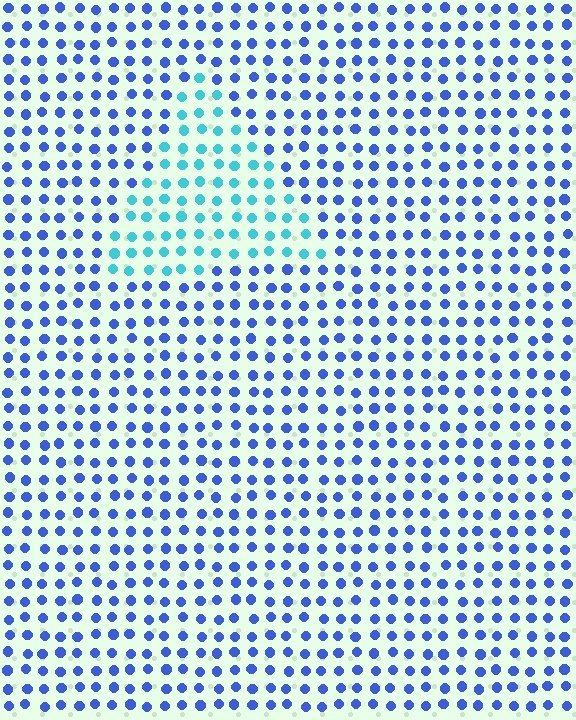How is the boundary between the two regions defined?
The boundary is defined purely by a slight shift in hue (about 44 degrees). Spacing, size, and orientation are identical on both sides.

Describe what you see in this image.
The image is filled with small blue elements in a uniform arrangement. A triangle-shaped region is visible where the elements are tinted to a slightly different hue, forming a subtle color boundary.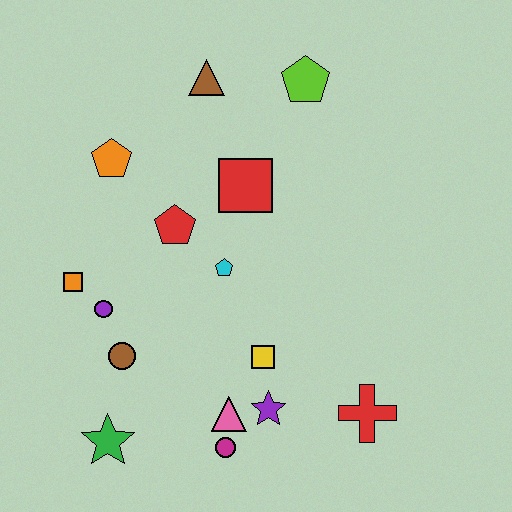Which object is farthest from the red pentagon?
The red cross is farthest from the red pentagon.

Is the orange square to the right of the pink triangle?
No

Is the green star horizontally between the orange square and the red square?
Yes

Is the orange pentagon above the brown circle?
Yes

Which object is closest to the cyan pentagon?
The red pentagon is closest to the cyan pentagon.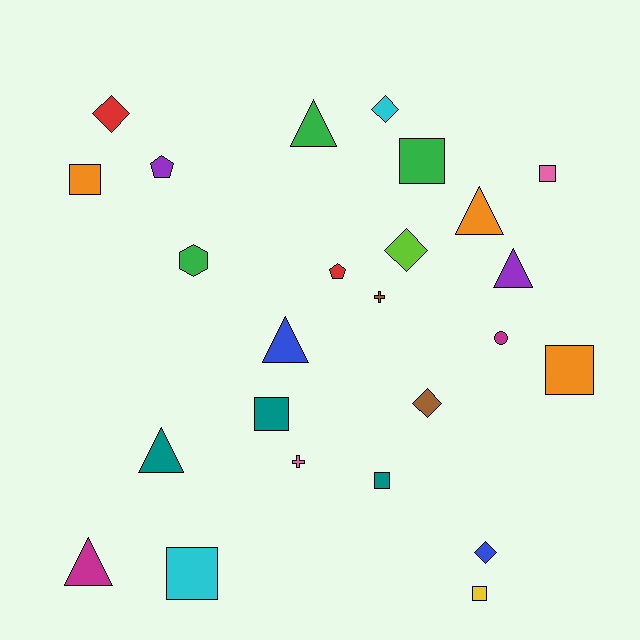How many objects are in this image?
There are 25 objects.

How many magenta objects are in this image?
There are 2 magenta objects.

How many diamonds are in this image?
There are 5 diamonds.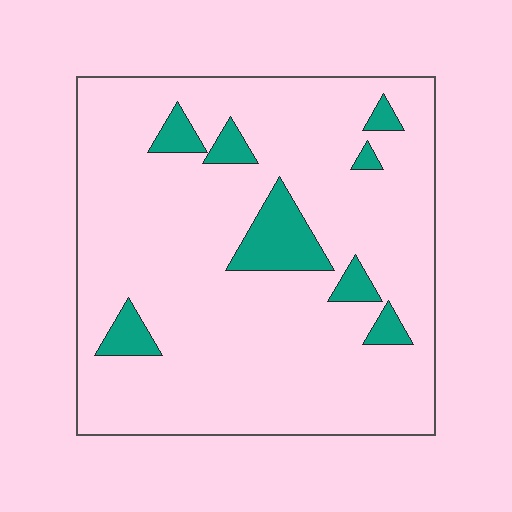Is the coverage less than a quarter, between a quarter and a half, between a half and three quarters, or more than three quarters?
Less than a quarter.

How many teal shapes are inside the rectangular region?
8.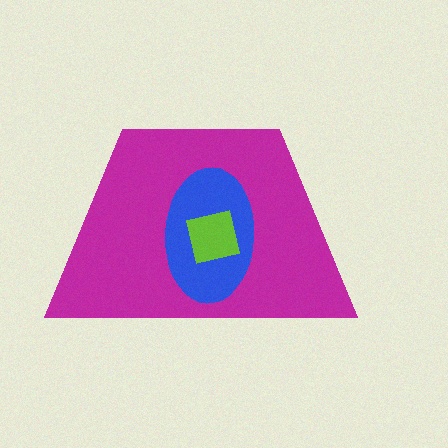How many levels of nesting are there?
3.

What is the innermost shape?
The lime square.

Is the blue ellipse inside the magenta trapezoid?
Yes.